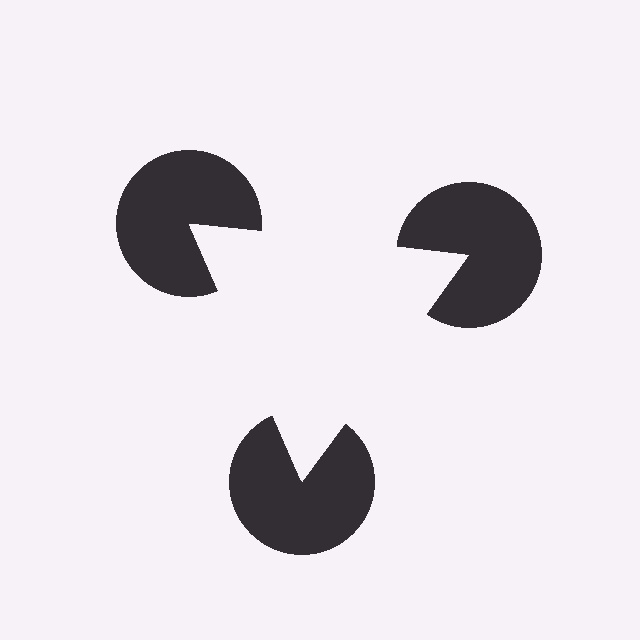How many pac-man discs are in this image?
There are 3 — one at each vertex of the illusory triangle.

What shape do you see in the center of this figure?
An illusory triangle — its edges are inferred from the aligned wedge cuts in the pac-man discs, not physically drawn.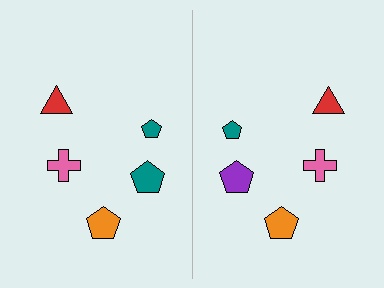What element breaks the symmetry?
The purple pentagon on the right side breaks the symmetry — its mirror counterpart is teal.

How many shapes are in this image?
There are 10 shapes in this image.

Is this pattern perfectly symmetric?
No, the pattern is not perfectly symmetric. The purple pentagon on the right side breaks the symmetry — its mirror counterpart is teal.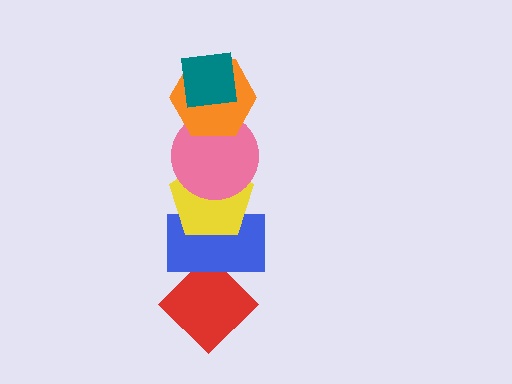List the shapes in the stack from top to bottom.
From top to bottom: the teal square, the orange hexagon, the pink circle, the yellow pentagon, the blue rectangle, the red diamond.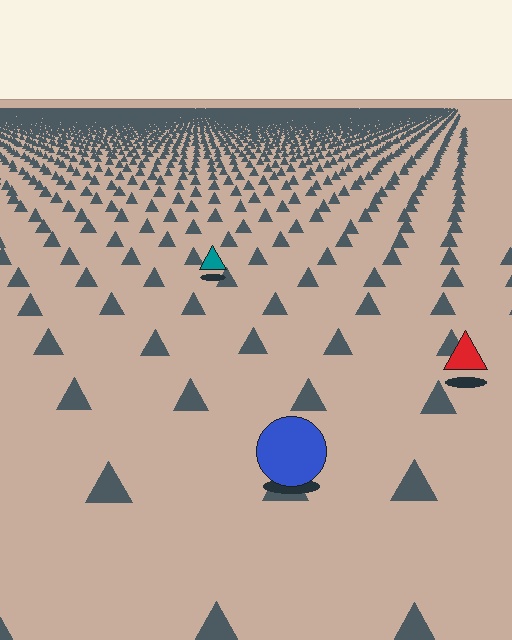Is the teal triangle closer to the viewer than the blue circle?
No. The blue circle is closer — you can tell from the texture gradient: the ground texture is coarser near it.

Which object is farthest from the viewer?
The teal triangle is farthest from the viewer. It appears smaller and the ground texture around it is denser.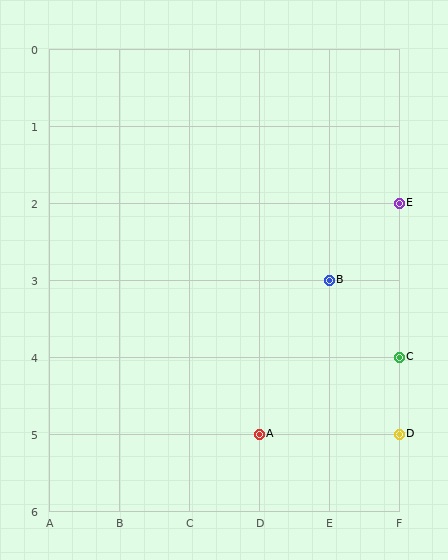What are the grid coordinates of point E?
Point E is at grid coordinates (F, 2).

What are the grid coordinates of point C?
Point C is at grid coordinates (F, 4).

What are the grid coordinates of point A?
Point A is at grid coordinates (D, 5).